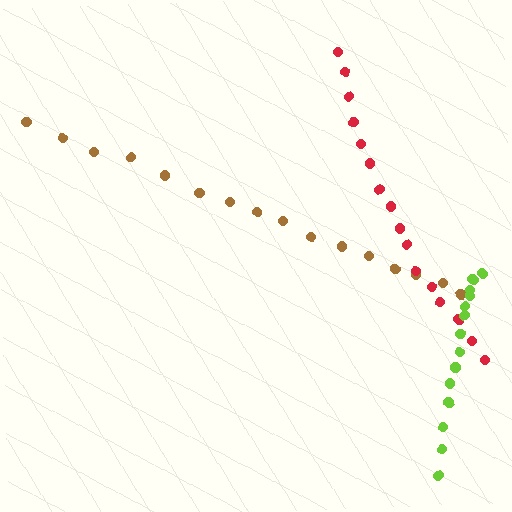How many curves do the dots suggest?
There are 3 distinct paths.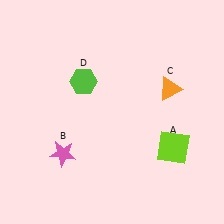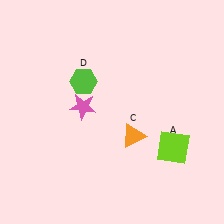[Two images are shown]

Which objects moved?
The objects that moved are: the pink star (B), the orange triangle (C).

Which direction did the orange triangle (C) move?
The orange triangle (C) moved down.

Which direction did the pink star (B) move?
The pink star (B) moved up.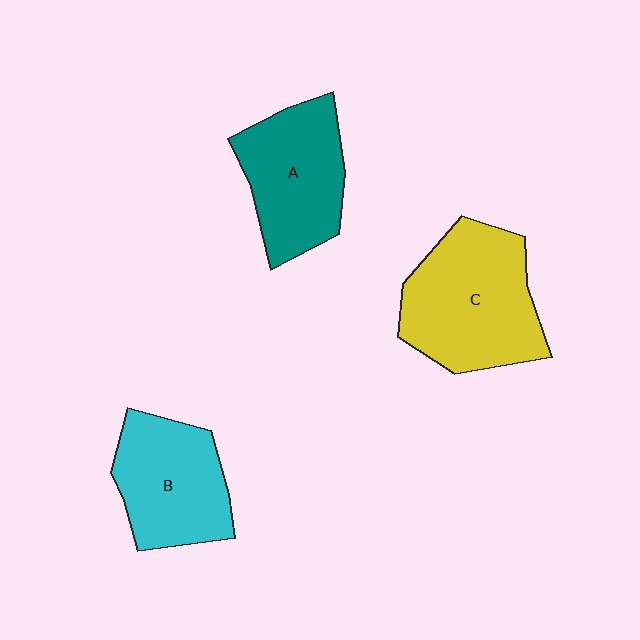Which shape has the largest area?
Shape C (yellow).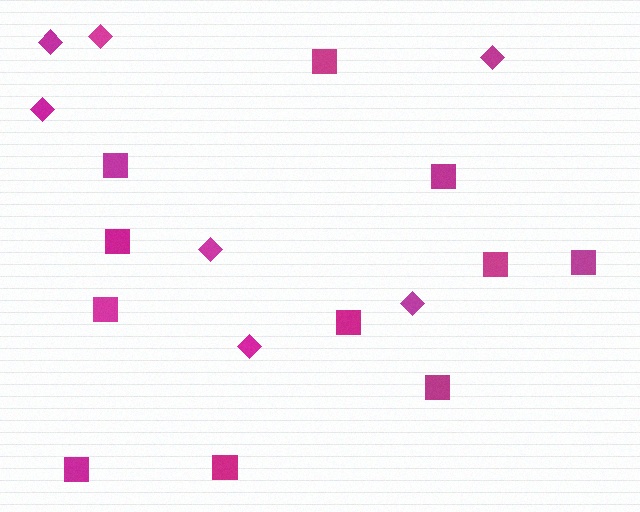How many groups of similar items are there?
There are 2 groups: one group of squares (11) and one group of diamonds (7).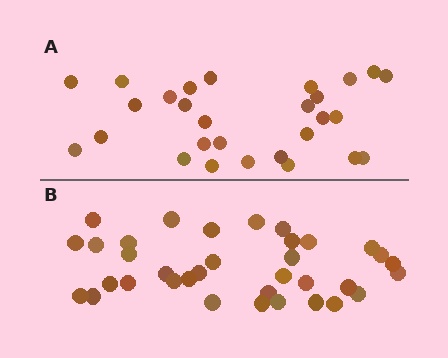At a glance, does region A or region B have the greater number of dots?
Region B (the bottom region) has more dots.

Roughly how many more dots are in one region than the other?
Region B has roughly 8 or so more dots than region A.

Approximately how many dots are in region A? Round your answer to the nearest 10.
About 30 dots. (The exact count is 28, which rounds to 30.)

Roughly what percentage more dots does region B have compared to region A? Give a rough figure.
About 25% more.